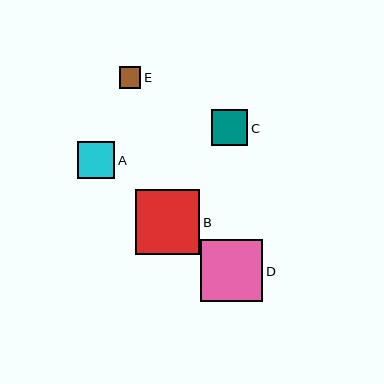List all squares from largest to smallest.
From largest to smallest: B, D, A, C, E.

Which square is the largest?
Square B is the largest with a size of approximately 64 pixels.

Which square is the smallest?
Square E is the smallest with a size of approximately 21 pixels.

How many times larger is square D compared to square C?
Square D is approximately 1.7 times the size of square C.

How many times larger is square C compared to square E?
Square C is approximately 1.7 times the size of square E.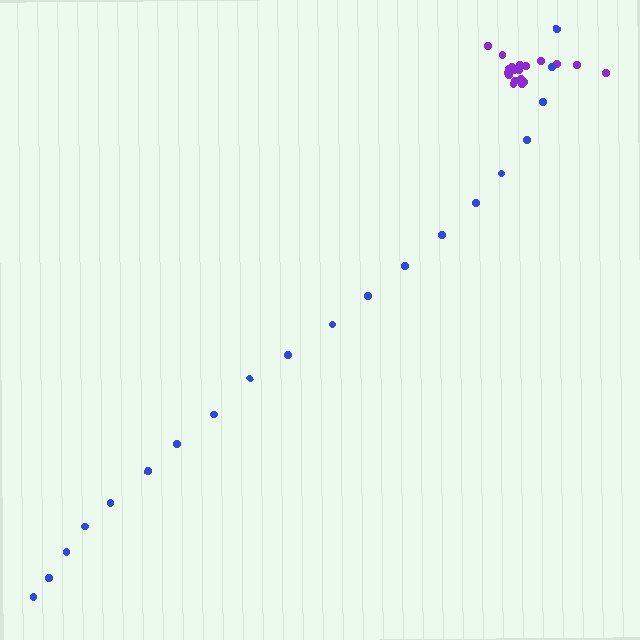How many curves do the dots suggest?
There are 2 distinct paths.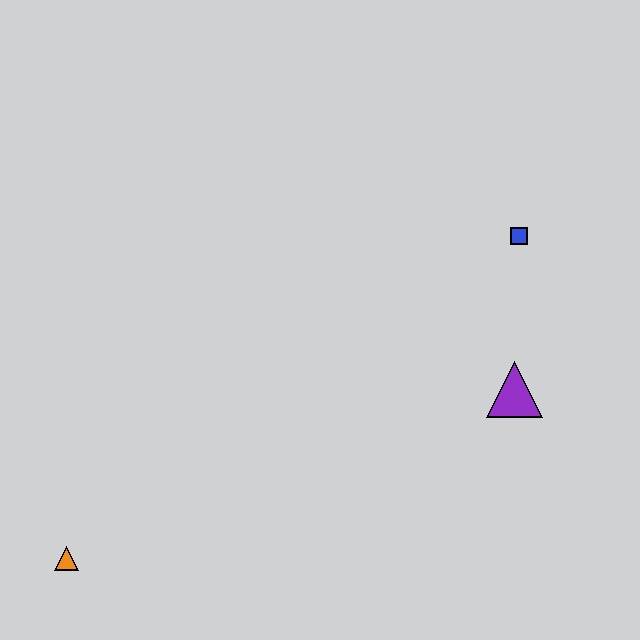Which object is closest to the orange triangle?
The purple triangle is closest to the orange triangle.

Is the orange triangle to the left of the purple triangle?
Yes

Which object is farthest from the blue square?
The orange triangle is farthest from the blue square.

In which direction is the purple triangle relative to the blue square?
The purple triangle is below the blue square.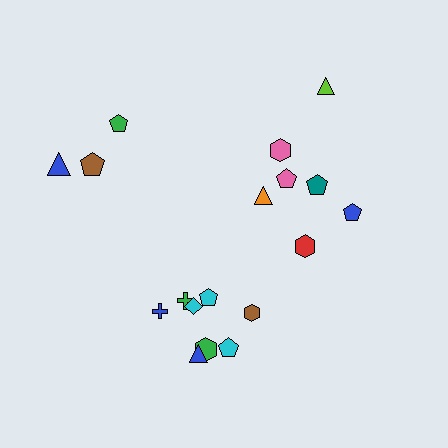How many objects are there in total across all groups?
There are 18 objects.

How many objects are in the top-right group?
There are 7 objects.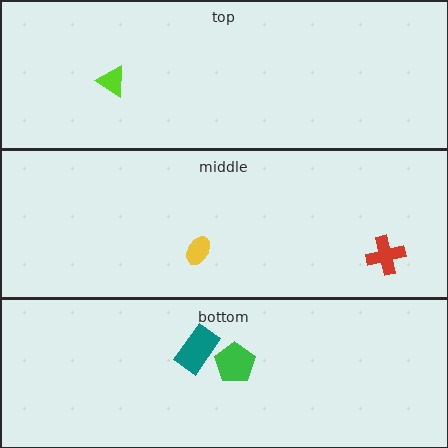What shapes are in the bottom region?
The teal rectangle, the green pentagon.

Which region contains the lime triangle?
The top region.